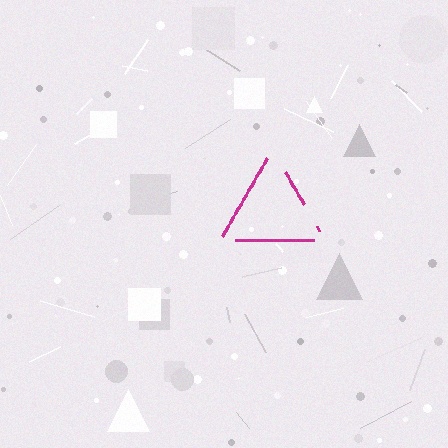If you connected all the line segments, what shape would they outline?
They would outline a triangle.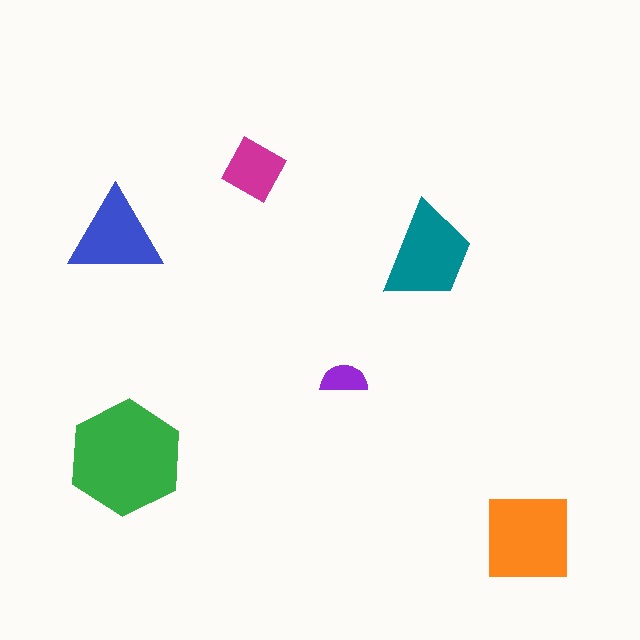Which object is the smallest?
The purple semicircle.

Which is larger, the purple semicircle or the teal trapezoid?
The teal trapezoid.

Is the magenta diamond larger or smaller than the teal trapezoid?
Smaller.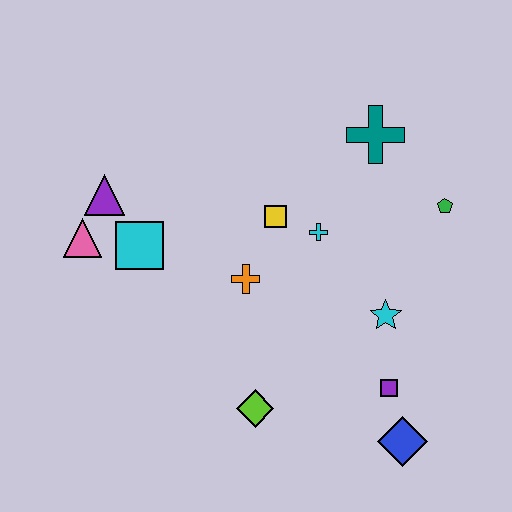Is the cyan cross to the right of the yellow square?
Yes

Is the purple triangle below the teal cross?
Yes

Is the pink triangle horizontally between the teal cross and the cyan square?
No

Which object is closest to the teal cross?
The green pentagon is closest to the teal cross.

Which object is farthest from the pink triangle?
The blue diamond is farthest from the pink triangle.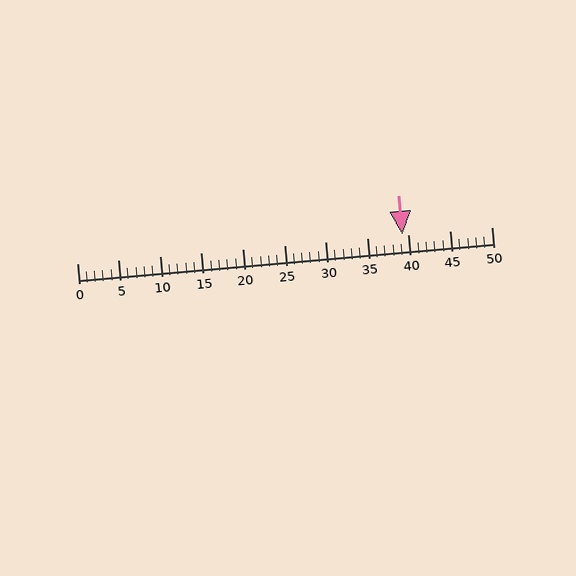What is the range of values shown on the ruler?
The ruler shows values from 0 to 50.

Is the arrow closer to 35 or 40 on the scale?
The arrow is closer to 40.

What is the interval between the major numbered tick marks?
The major tick marks are spaced 5 units apart.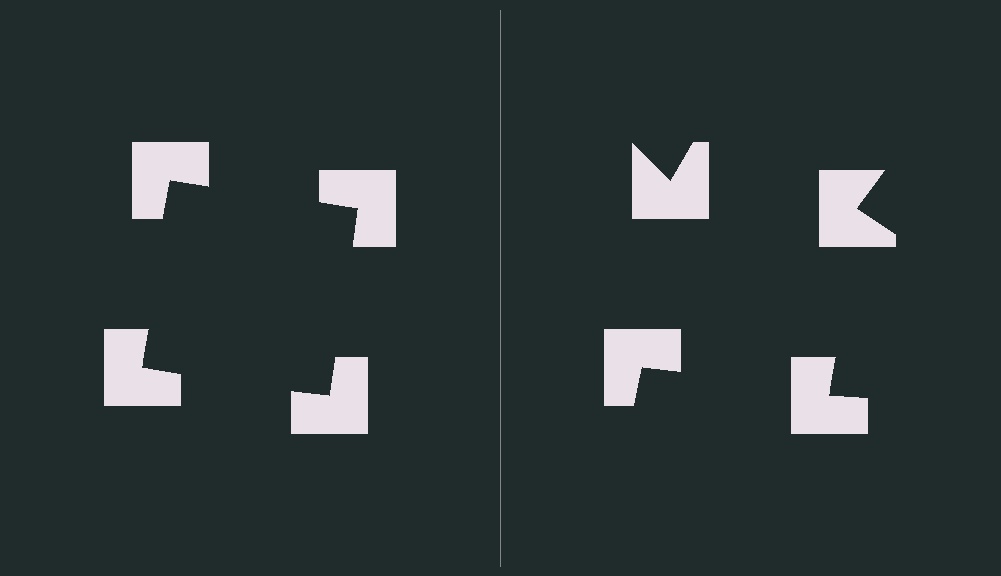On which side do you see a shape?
An illusory square appears on the left side. On the right side the wedge cuts are rotated, so no coherent shape forms.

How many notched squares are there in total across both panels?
8 — 4 on each side.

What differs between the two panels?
The notched squares are positioned identically on both sides; only the wedge orientations differ. On the left they align to a square; on the right they are misaligned.